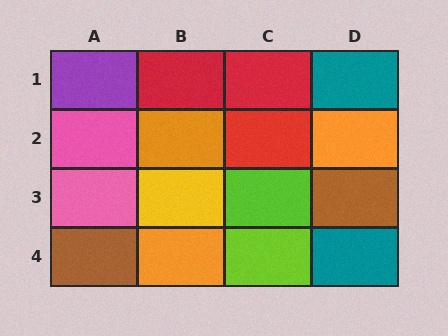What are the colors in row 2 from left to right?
Pink, orange, red, orange.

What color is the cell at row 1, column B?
Red.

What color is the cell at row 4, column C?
Lime.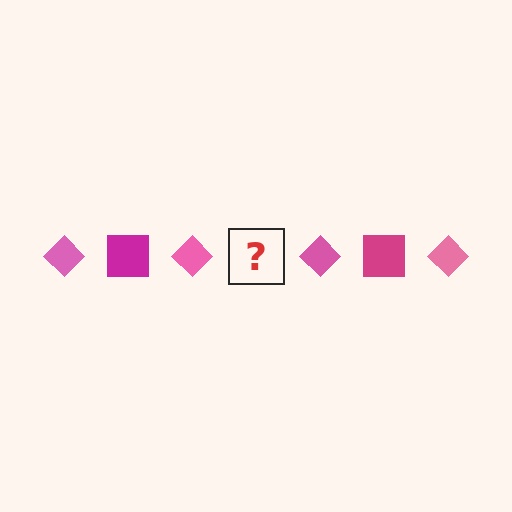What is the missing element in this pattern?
The missing element is a magenta square.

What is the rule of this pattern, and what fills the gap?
The rule is that the pattern alternates between pink diamond and magenta square. The gap should be filled with a magenta square.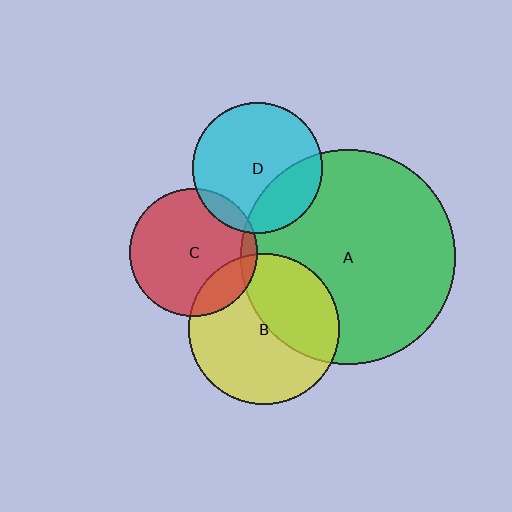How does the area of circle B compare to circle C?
Approximately 1.4 times.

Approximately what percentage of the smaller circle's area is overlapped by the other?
Approximately 25%.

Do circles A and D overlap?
Yes.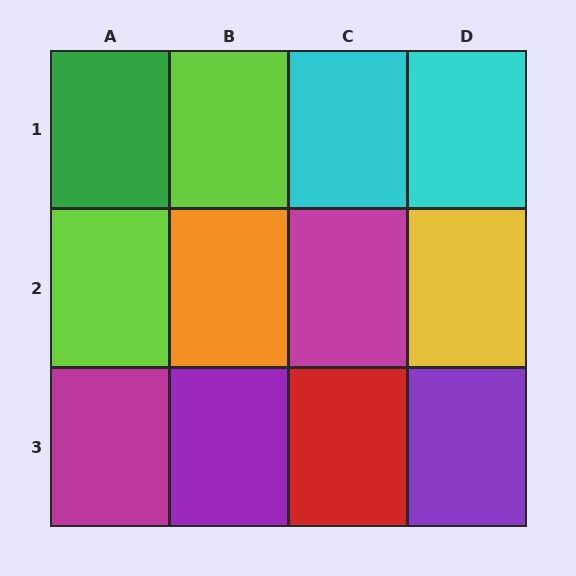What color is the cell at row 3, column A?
Magenta.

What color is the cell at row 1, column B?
Lime.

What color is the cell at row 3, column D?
Purple.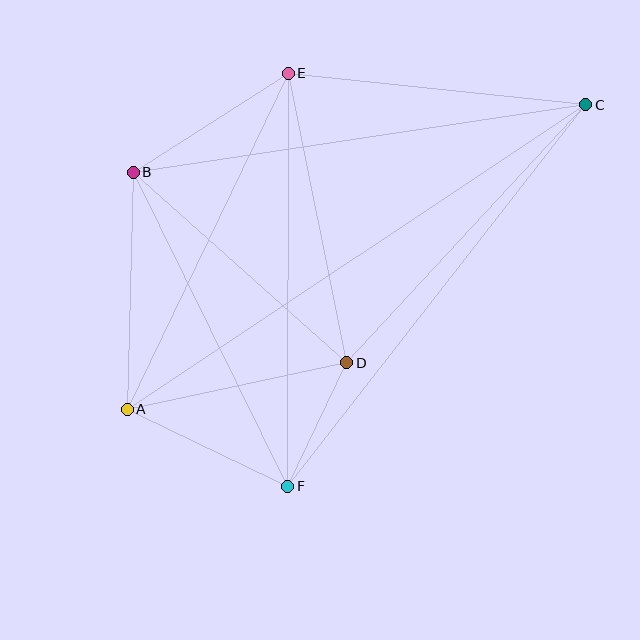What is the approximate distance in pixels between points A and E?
The distance between A and E is approximately 373 pixels.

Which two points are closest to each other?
Points D and F are closest to each other.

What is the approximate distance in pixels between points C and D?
The distance between C and D is approximately 351 pixels.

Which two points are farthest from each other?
Points A and C are farthest from each other.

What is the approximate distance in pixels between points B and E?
The distance between B and E is approximately 184 pixels.